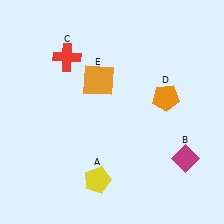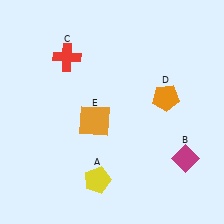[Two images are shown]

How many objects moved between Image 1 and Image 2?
1 object moved between the two images.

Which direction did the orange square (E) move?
The orange square (E) moved down.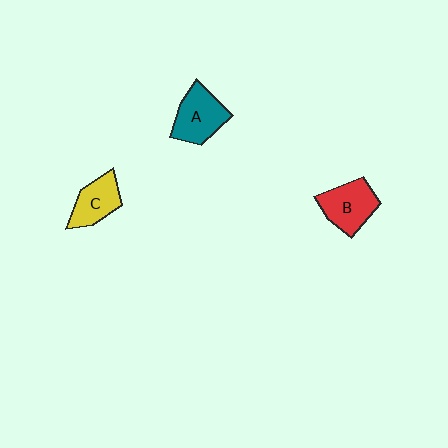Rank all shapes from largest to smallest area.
From largest to smallest: A (teal), B (red), C (yellow).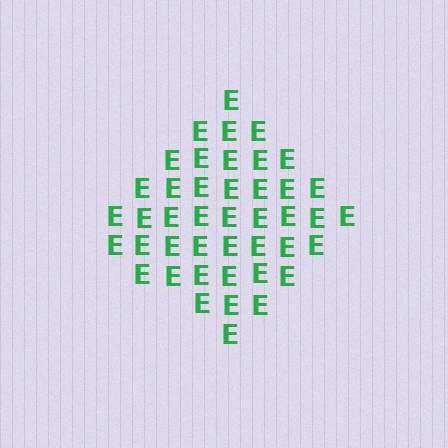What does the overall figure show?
The overall figure shows a diamond.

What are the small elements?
The small elements are letter E's.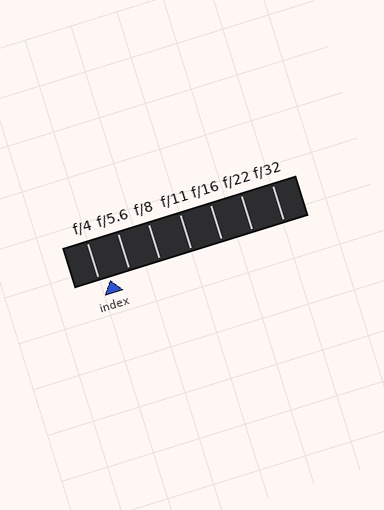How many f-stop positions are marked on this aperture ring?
There are 7 f-stop positions marked.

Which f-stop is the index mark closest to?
The index mark is closest to f/4.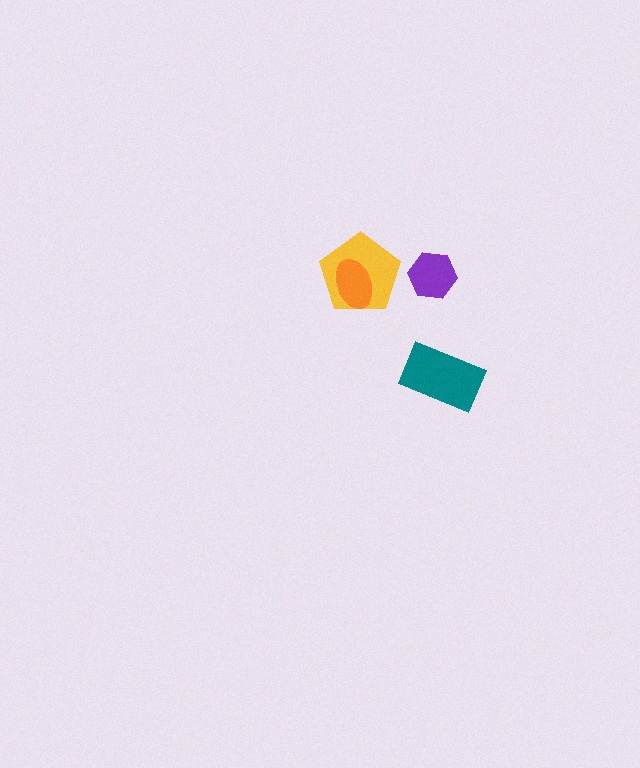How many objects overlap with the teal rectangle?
0 objects overlap with the teal rectangle.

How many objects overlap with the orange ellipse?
1 object overlaps with the orange ellipse.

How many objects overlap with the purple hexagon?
0 objects overlap with the purple hexagon.